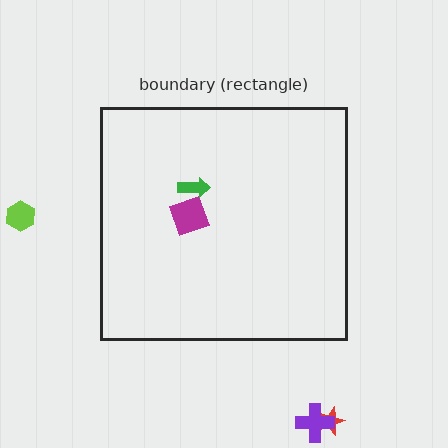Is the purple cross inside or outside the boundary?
Outside.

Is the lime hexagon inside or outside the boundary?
Outside.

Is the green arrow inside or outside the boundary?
Inside.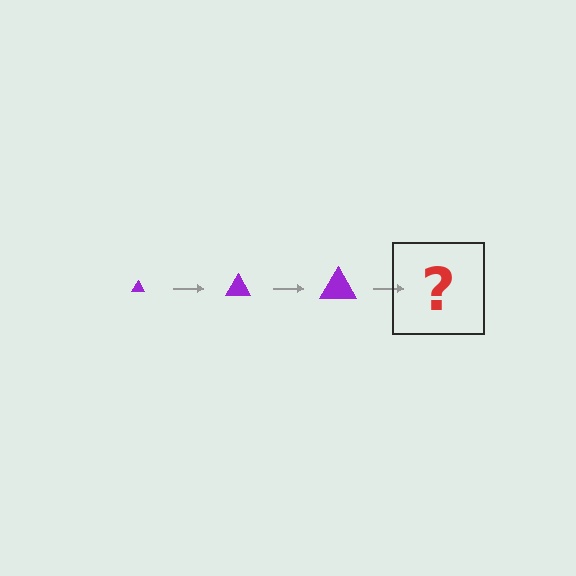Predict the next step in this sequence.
The next step is a purple triangle, larger than the previous one.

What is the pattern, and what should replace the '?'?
The pattern is that the triangle gets progressively larger each step. The '?' should be a purple triangle, larger than the previous one.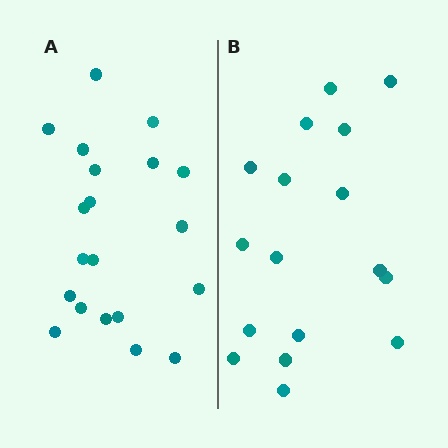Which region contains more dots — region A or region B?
Region A (the left region) has more dots.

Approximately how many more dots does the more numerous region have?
Region A has just a few more — roughly 2 or 3 more dots than region B.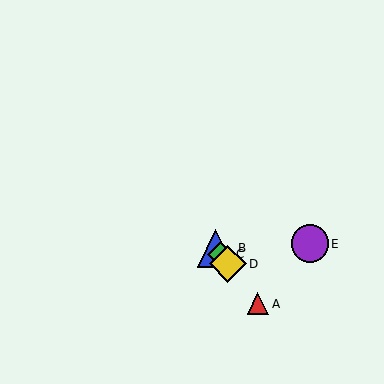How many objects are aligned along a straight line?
4 objects (A, B, C, D) are aligned along a straight line.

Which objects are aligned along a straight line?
Objects A, B, C, D are aligned along a straight line.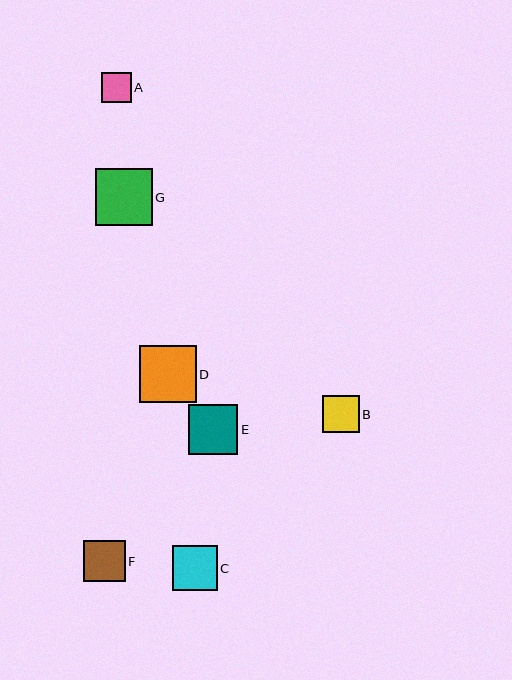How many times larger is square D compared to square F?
Square D is approximately 1.4 times the size of square F.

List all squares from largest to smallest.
From largest to smallest: G, D, E, C, F, B, A.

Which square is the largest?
Square G is the largest with a size of approximately 57 pixels.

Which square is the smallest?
Square A is the smallest with a size of approximately 30 pixels.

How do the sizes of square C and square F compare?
Square C and square F are approximately the same size.